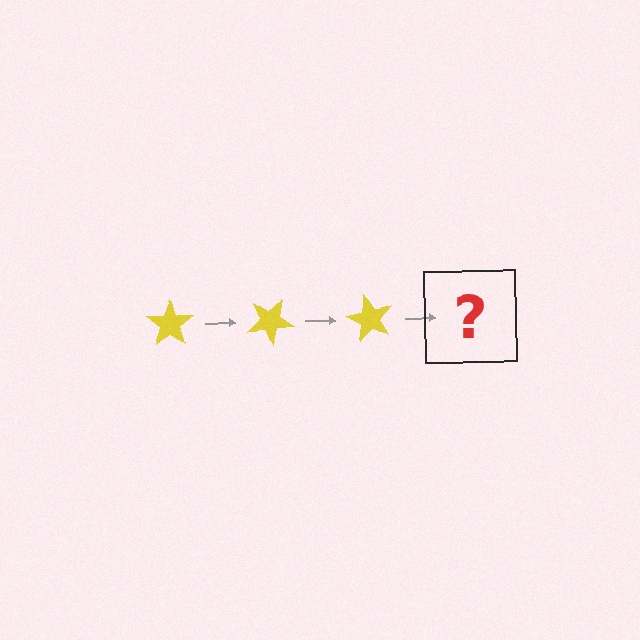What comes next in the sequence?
The next element should be a yellow star rotated 90 degrees.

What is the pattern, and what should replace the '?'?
The pattern is that the star rotates 30 degrees each step. The '?' should be a yellow star rotated 90 degrees.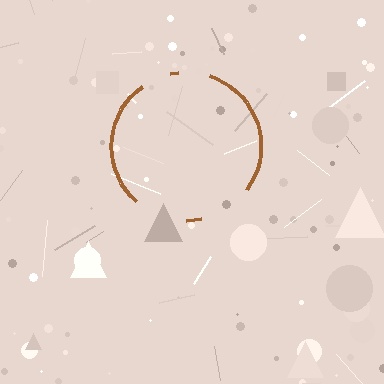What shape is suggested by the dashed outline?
The dashed outline suggests a circle.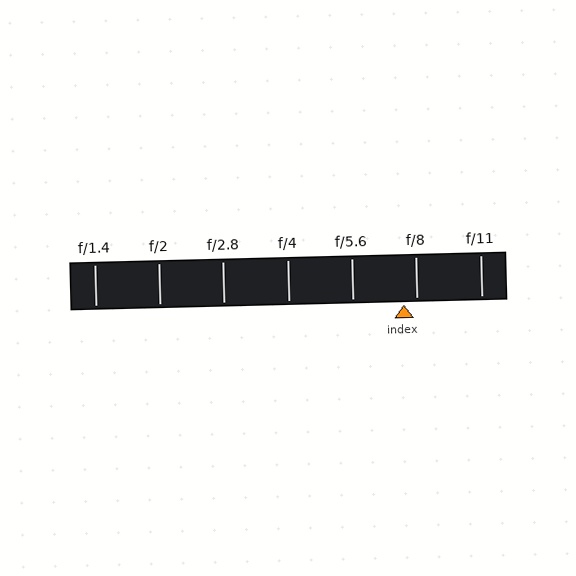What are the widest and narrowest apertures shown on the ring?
The widest aperture shown is f/1.4 and the narrowest is f/11.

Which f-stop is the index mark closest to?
The index mark is closest to f/8.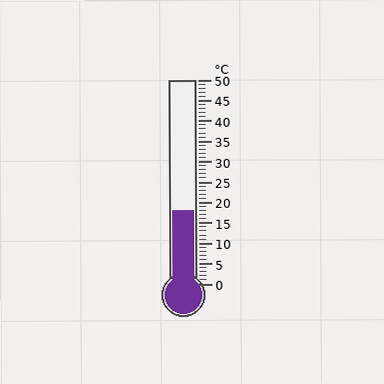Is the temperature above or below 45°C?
The temperature is below 45°C.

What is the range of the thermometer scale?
The thermometer scale ranges from 0°C to 50°C.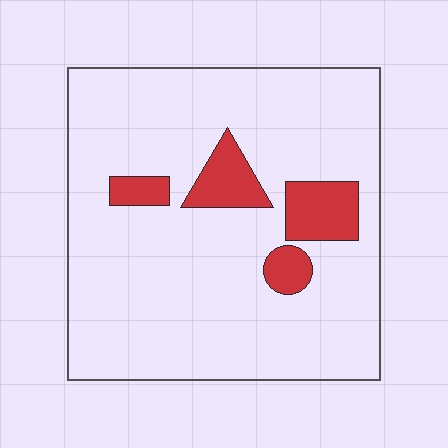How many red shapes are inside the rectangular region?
4.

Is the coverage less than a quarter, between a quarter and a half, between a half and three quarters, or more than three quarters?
Less than a quarter.